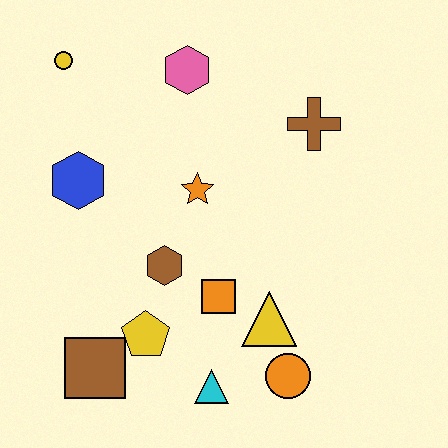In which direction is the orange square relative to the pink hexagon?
The orange square is below the pink hexagon.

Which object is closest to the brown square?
The yellow pentagon is closest to the brown square.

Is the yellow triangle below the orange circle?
No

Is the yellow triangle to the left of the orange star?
No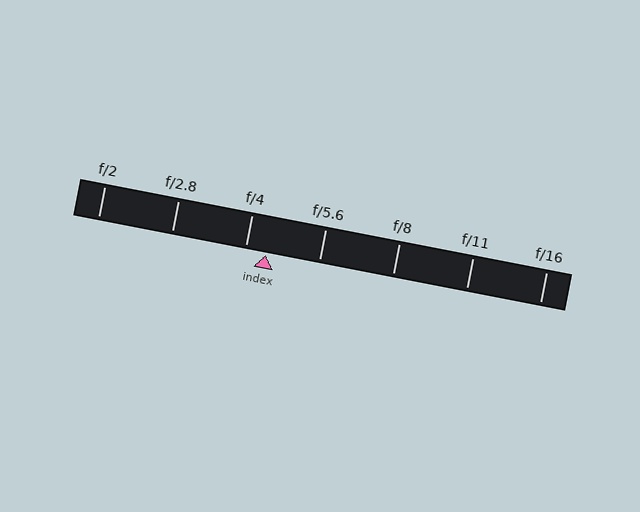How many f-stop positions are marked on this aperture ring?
There are 7 f-stop positions marked.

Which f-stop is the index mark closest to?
The index mark is closest to f/4.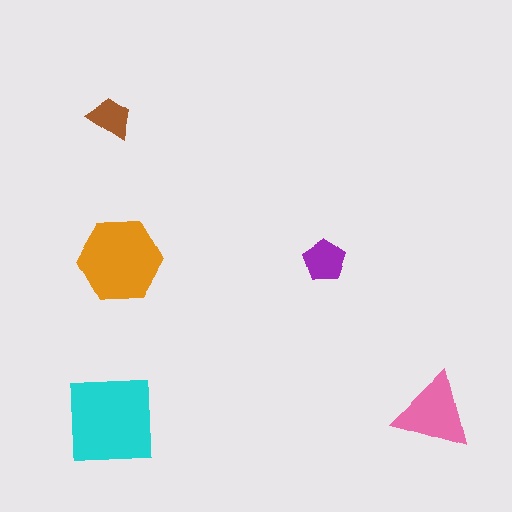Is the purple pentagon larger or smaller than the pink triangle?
Smaller.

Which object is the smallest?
The brown trapezoid.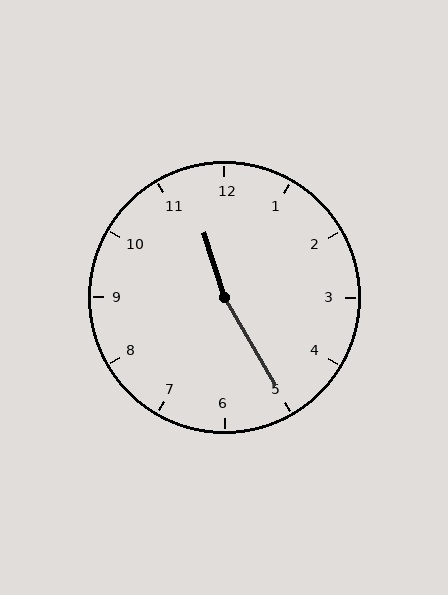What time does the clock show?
11:25.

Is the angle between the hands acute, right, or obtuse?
It is obtuse.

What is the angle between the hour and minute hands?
Approximately 168 degrees.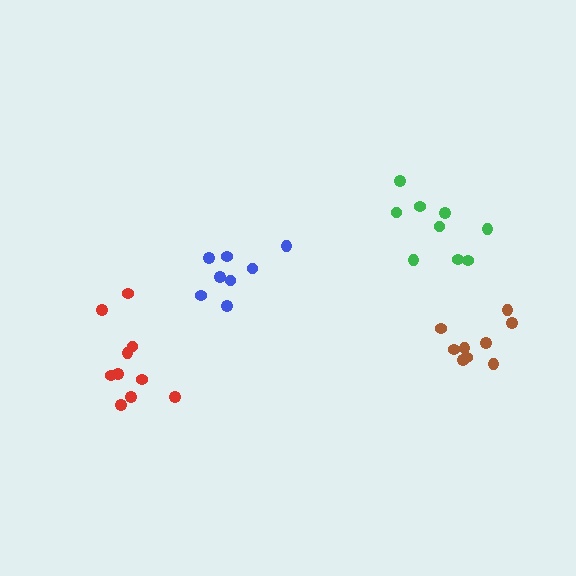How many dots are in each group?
Group 1: 8 dots, Group 2: 9 dots, Group 3: 10 dots, Group 4: 9 dots (36 total).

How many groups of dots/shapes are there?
There are 4 groups.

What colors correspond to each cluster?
The clusters are colored: blue, brown, red, green.